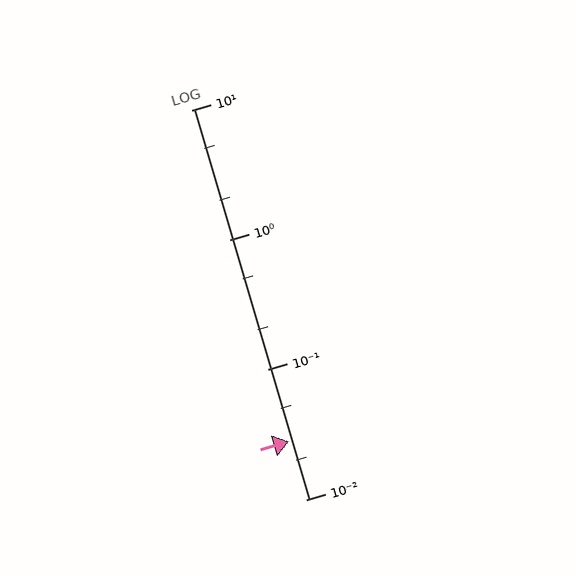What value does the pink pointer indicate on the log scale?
The pointer indicates approximately 0.028.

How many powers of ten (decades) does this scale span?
The scale spans 3 decades, from 0.01 to 10.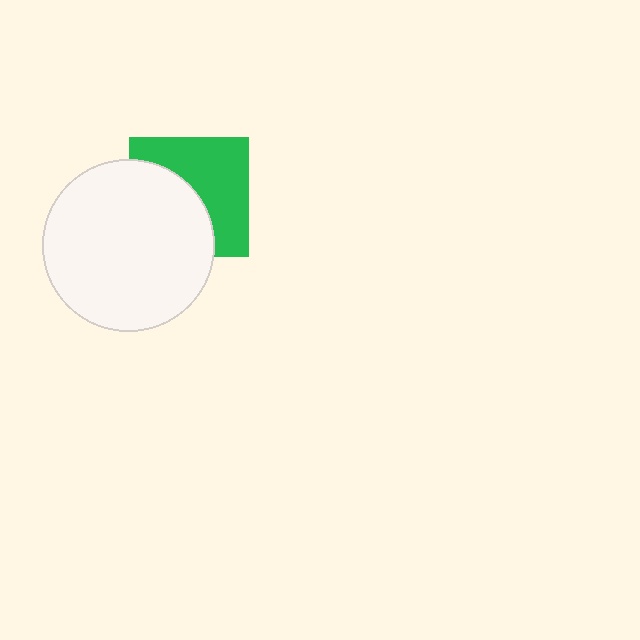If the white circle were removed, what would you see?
You would see the complete green square.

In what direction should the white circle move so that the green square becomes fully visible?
The white circle should move toward the lower-left. That is the shortest direction to clear the overlap and leave the green square fully visible.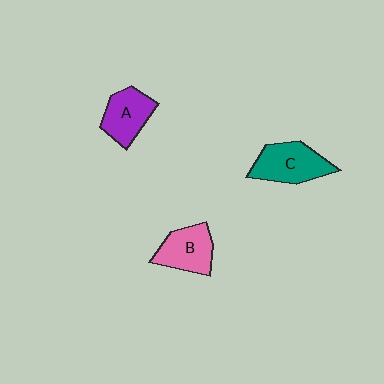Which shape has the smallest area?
Shape A (purple).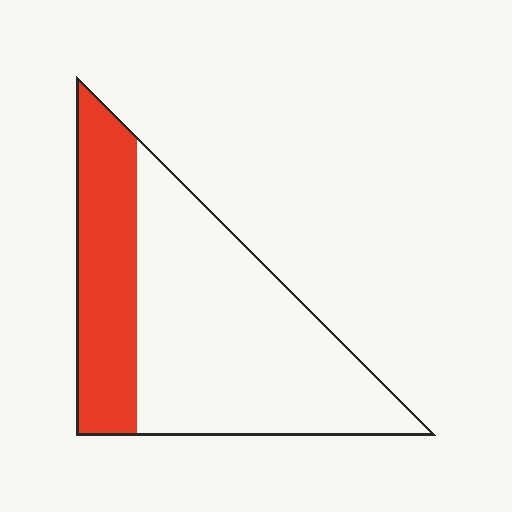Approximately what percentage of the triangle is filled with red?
Approximately 30%.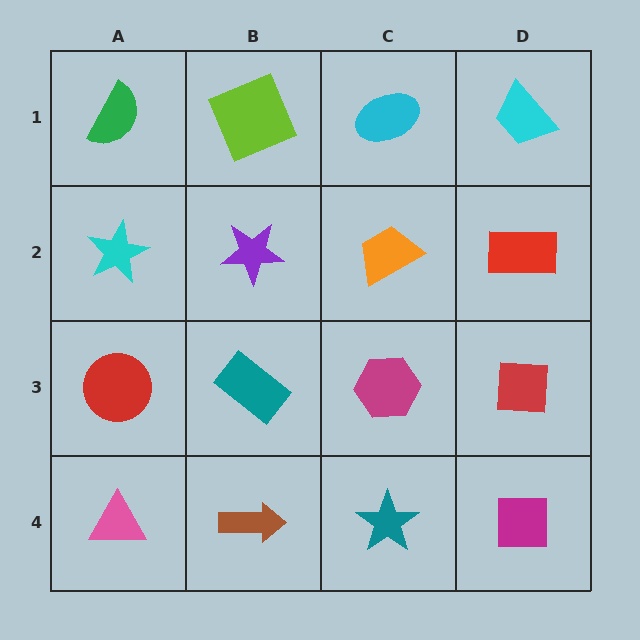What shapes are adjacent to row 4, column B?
A teal rectangle (row 3, column B), a pink triangle (row 4, column A), a teal star (row 4, column C).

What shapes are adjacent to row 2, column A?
A green semicircle (row 1, column A), a red circle (row 3, column A), a purple star (row 2, column B).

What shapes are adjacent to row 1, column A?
A cyan star (row 2, column A), a lime square (row 1, column B).